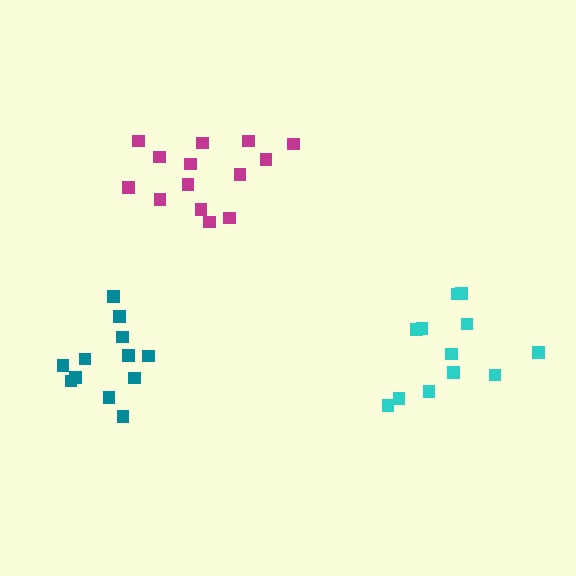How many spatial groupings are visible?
There are 3 spatial groupings.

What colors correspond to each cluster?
The clusters are colored: teal, magenta, cyan.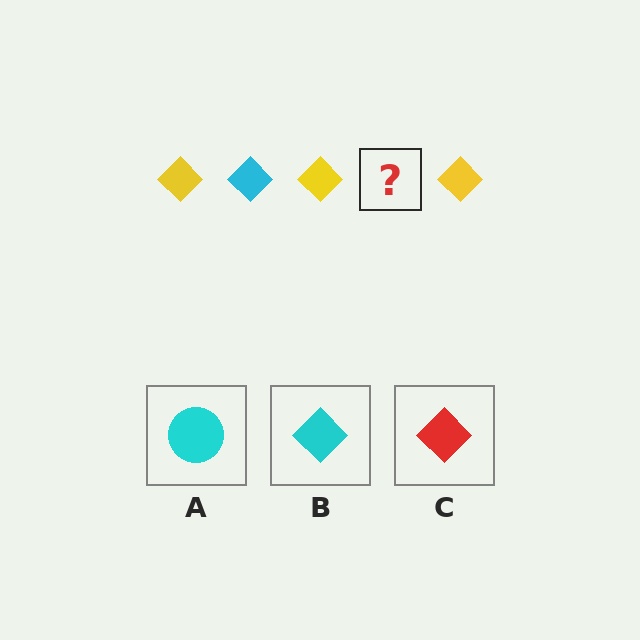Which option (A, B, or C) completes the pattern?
B.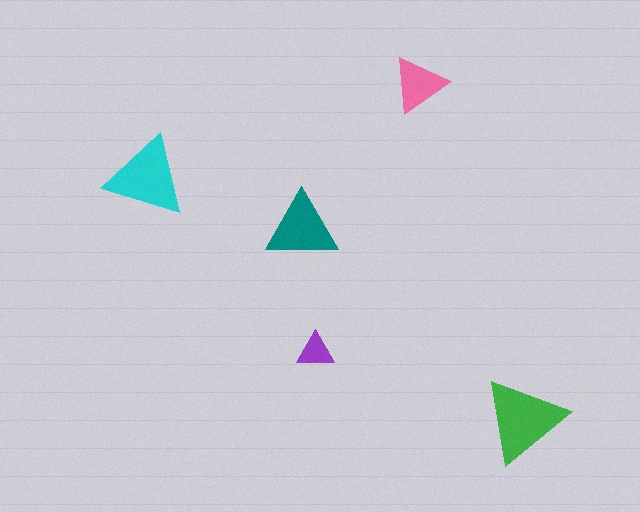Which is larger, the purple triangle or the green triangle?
The green one.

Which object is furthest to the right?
The green triangle is rightmost.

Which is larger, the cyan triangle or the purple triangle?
The cyan one.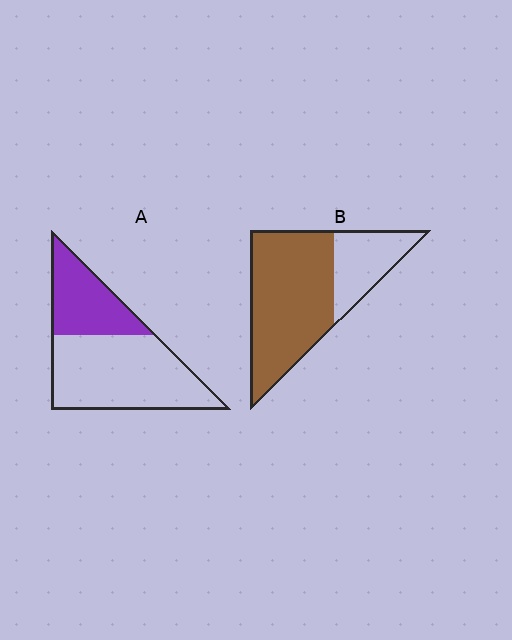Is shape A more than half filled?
No.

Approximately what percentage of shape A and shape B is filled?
A is approximately 35% and B is approximately 70%.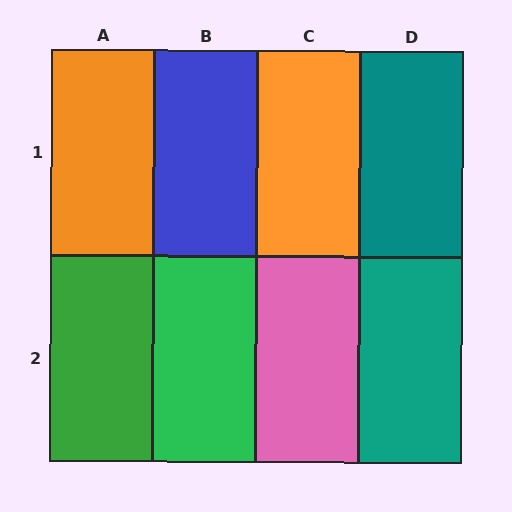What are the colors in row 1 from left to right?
Orange, blue, orange, teal.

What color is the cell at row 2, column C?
Pink.